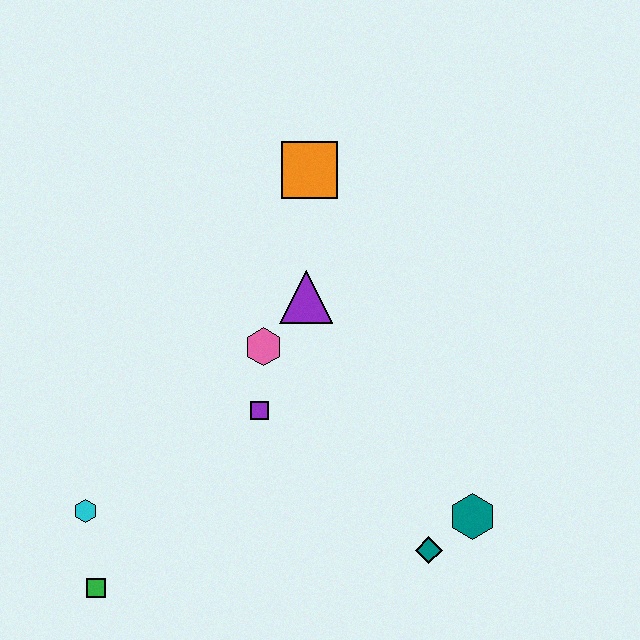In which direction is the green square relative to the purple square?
The green square is below the purple square.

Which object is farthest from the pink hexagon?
The green square is farthest from the pink hexagon.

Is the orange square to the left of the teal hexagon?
Yes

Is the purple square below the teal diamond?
No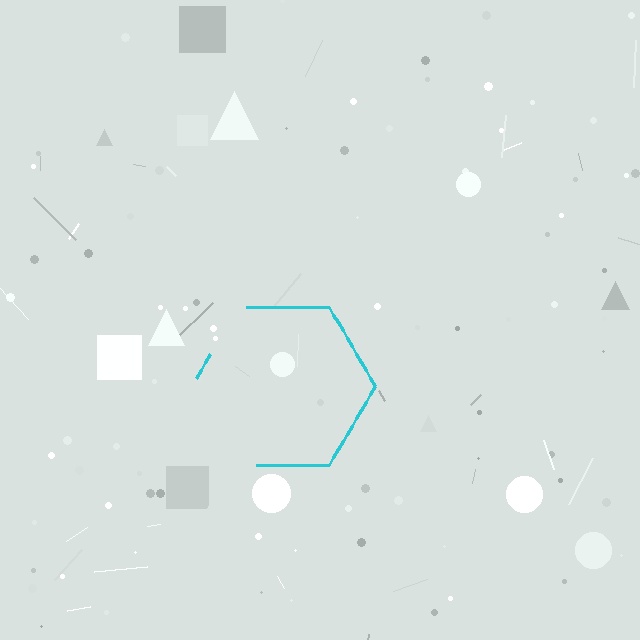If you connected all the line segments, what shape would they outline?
They would outline a hexagon.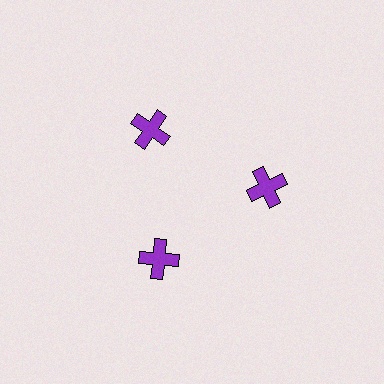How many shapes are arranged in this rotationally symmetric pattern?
There are 3 shapes, arranged in 3 groups of 1.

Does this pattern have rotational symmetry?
Yes, this pattern has 3-fold rotational symmetry. It looks the same after rotating 120 degrees around the center.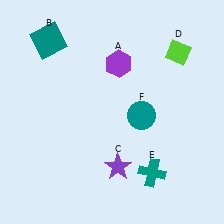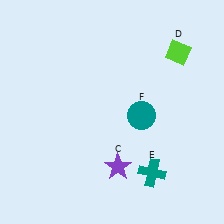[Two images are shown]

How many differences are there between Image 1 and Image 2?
There are 2 differences between the two images.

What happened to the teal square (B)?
The teal square (B) was removed in Image 2. It was in the top-left area of Image 1.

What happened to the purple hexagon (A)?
The purple hexagon (A) was removed in Image 2. It was in the top-right area of Image 1.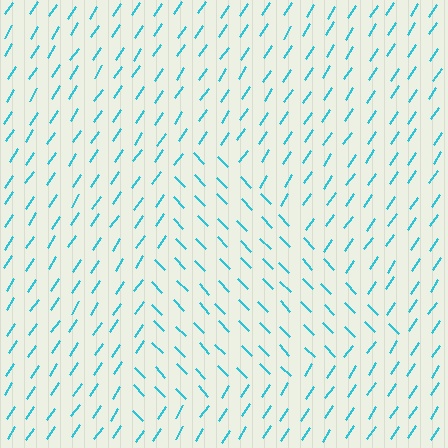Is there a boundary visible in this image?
Yes, there is a texture boundary formed by a change in line orientation.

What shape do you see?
I see a triangle.